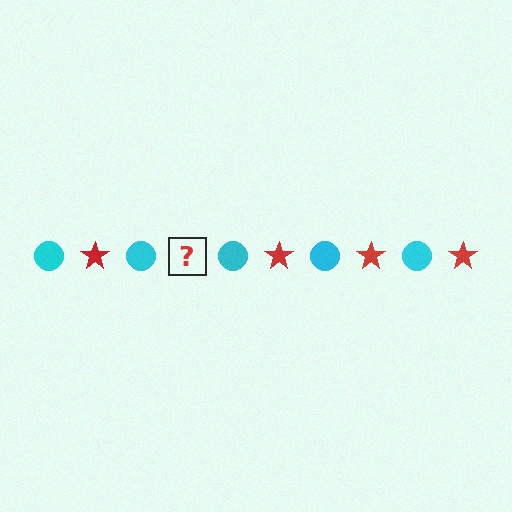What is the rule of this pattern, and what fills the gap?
The rule is that the pattern alternates between cyan circle and red star. The gap should be filled with a red star.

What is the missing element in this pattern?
The missing element is a red star.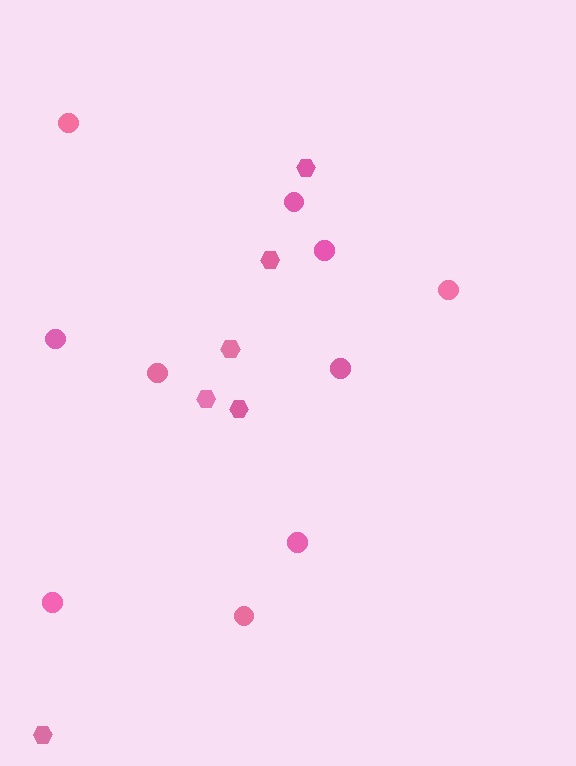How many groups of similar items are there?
There are 2 groups: one group of circles (10) and one group of hexagons (6).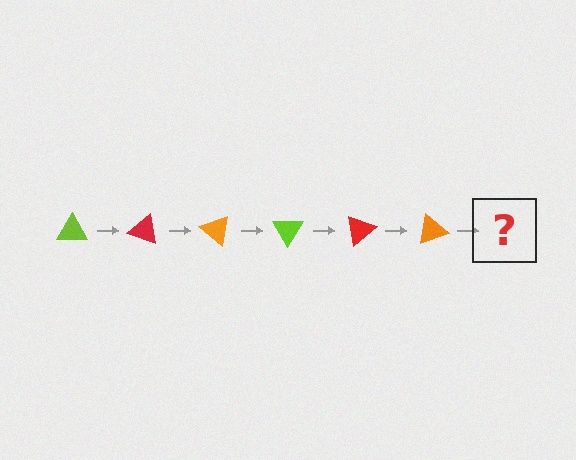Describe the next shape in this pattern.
It should be a lime triangle, rotated 120 degrees from the start.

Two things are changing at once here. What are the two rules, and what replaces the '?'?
The two rules are that it rotates 20 degrees each step and the color cycles through lime, red, and orange. The '?' should be a lime triangle, rotated 120 degrees from the start.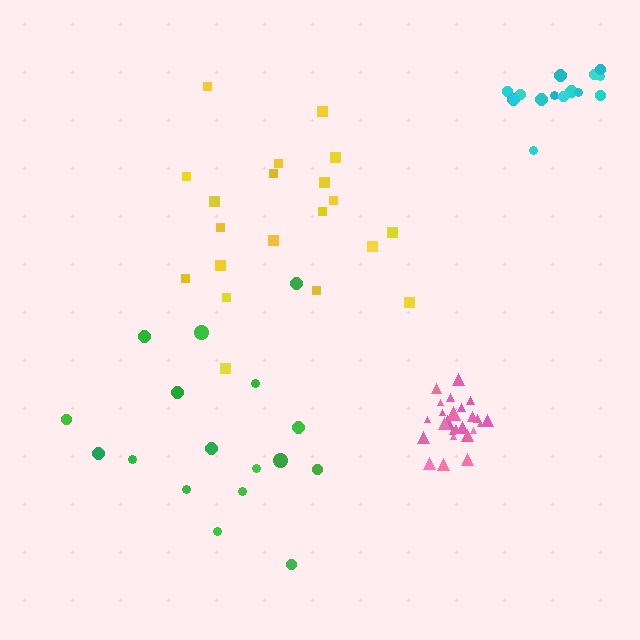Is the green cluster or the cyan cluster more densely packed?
Cyan.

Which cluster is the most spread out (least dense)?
Green.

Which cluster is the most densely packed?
Pink.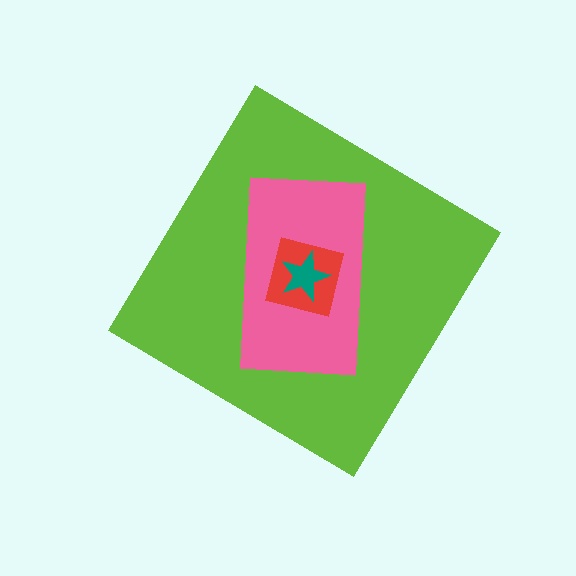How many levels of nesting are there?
4.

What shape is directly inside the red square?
The teal star.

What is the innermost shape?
The teal star.